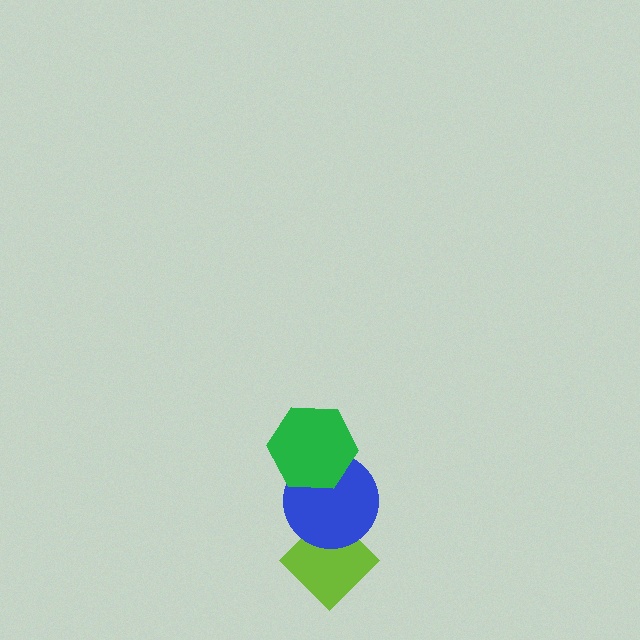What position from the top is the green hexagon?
The green hexagon is 1st from the top.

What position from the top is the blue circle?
The blue circle is 2nd from the top.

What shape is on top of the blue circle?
The green hexagon is on top of the blue circle.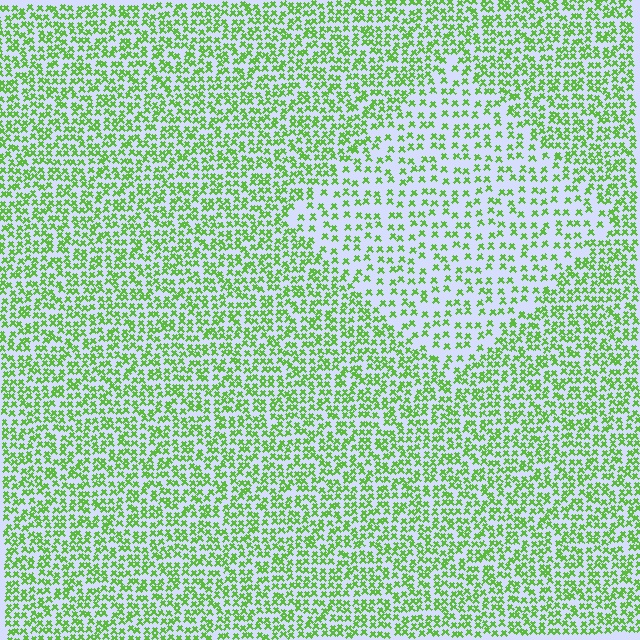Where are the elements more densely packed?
The elements are more densely packed outside the diamond boundary.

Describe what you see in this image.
The image contains small lime elements arranged at two different densities. A diamond-shaped region is visible where the elements are less densely packed than the surrounding area.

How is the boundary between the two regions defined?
The boundary is defined by a change in element density (approximately 1.9x ratio). All elements are the same color, size, and shape.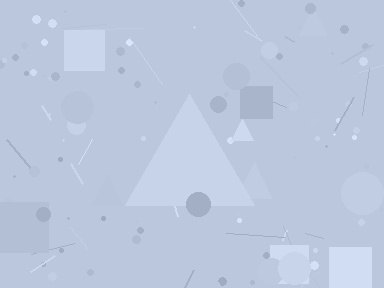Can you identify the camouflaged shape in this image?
The camouflaged shape is a triangle.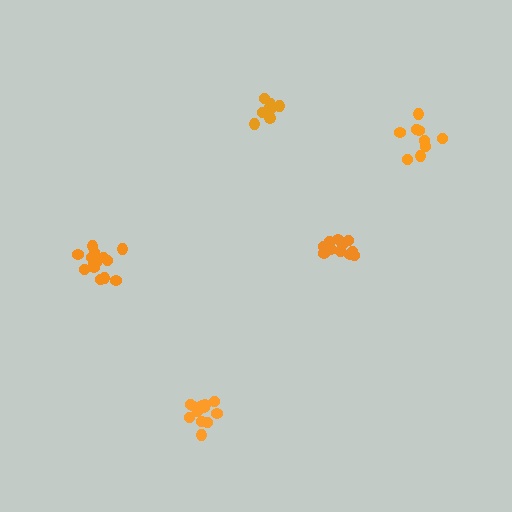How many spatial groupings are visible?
There are 5 spatial groupings.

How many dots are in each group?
Group 1: 14 dots, Group 2: 13 dots, Group 3: 9 dots, Group 4: 9 dots, Group 5: 13 dots (58 total).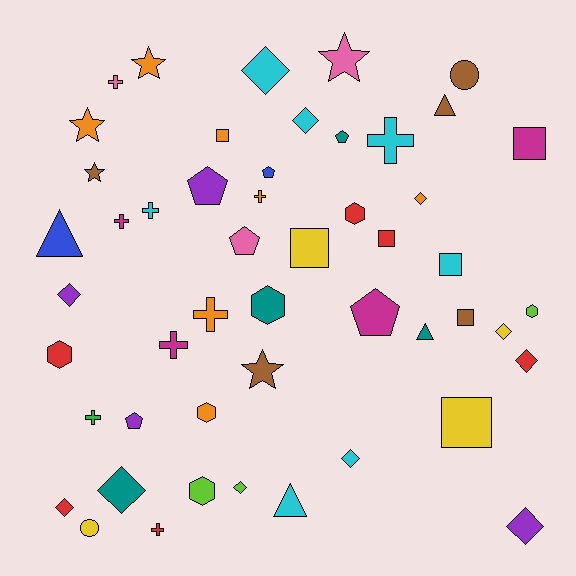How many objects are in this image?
There are 50 objects.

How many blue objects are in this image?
There are 2 blue objects.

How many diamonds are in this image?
There are 11 diamonds.